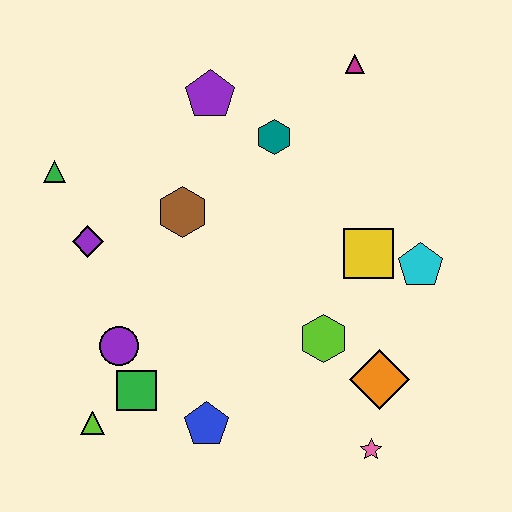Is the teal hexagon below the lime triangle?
No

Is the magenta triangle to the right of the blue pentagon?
Yes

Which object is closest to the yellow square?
The cyan pentagon is closest to the yellow square.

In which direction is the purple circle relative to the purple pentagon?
The purple circle is below the purple pentagon.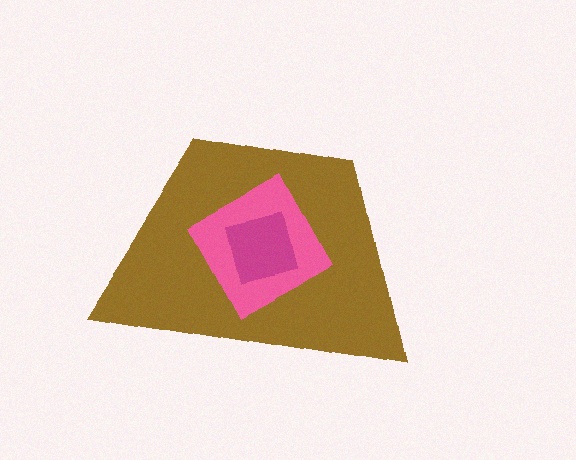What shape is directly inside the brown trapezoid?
The pink diamond.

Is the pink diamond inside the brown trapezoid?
Yes.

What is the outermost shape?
The brown trapezoid.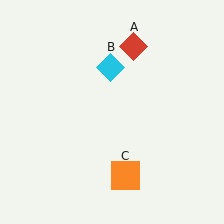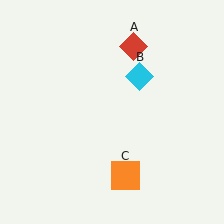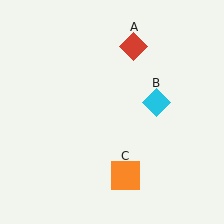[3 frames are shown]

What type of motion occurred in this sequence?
The cyan diamond (object B) rotated clockwise around the center of the scene.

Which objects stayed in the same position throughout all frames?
Red diamond (object A) and orange square (object C) remained stationary.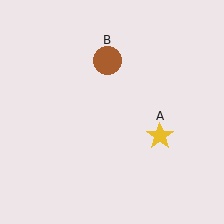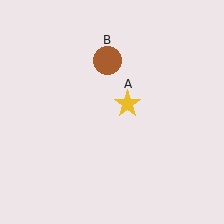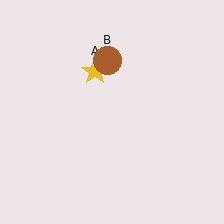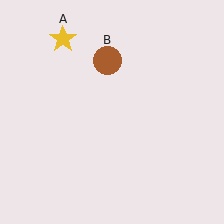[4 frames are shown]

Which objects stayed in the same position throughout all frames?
Brown circle (object B) remained stationary.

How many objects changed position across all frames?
1 object changed position: yellow star (object A).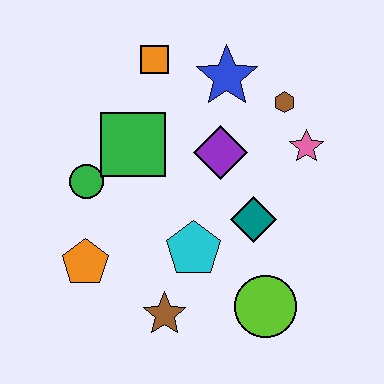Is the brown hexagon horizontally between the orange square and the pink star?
Yes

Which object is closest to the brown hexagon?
The pink star is closest to the brown hexagon.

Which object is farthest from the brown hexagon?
The orange pentagon is farthest from the brown hexagon.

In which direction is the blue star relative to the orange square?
The blue star is to the right of the orange square.